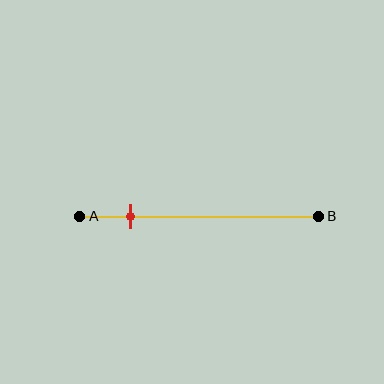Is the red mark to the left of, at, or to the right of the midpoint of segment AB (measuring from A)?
The red mark is to the left of the midpoint of segment AB.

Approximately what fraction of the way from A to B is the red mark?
The red mark is approximately 20% of the way from A to B.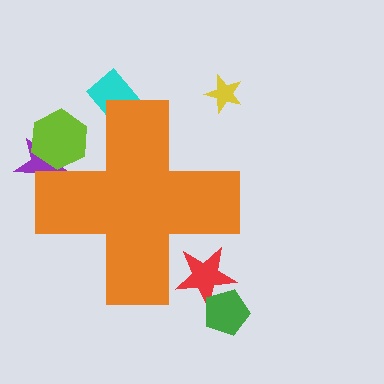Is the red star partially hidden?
Yes, the red star is partially hidden behind the orange cross.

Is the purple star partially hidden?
Yes, the purple star is partially hidden behind the orange cross.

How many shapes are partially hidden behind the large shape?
4 shapes are partially hidden.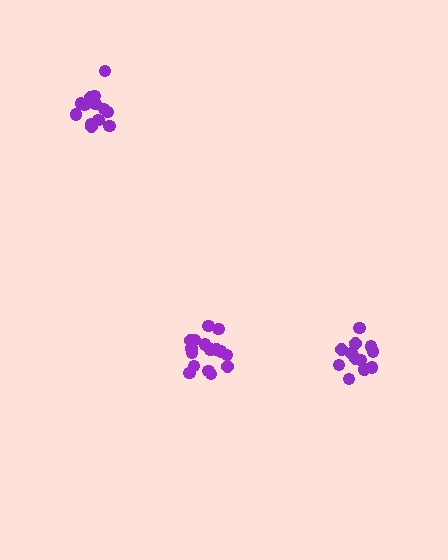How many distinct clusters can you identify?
There are 3 distinct clusters.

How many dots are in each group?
Group 1: 17 dots, Group 2: 15 dots, Group 3: 13 dots (45 total).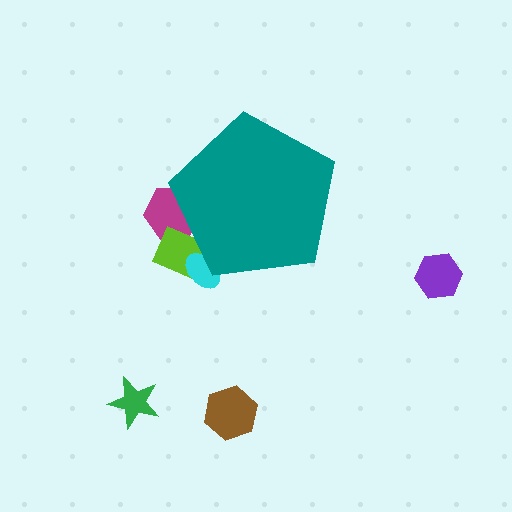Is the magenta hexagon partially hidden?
Yes, the magenta hexagon is partially hidden behind the teal pentagon.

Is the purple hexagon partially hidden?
No, the purple hexagon is fully visible.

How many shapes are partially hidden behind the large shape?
3 shapes are partially hidden.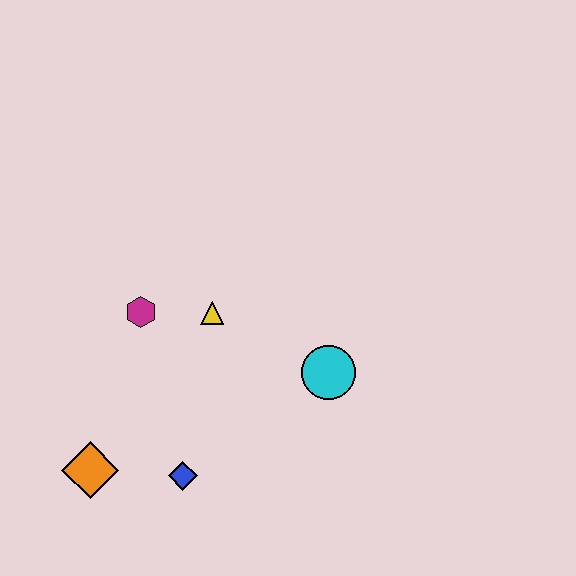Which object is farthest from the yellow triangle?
The orange diamond is farthest from the yellow triangle.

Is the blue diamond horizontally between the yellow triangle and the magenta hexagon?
Yes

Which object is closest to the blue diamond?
The orange diamond is closest to the blue diamond.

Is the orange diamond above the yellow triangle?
No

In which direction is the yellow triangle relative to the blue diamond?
The yellow triangle is above the blue diamond.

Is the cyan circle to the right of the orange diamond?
Yes